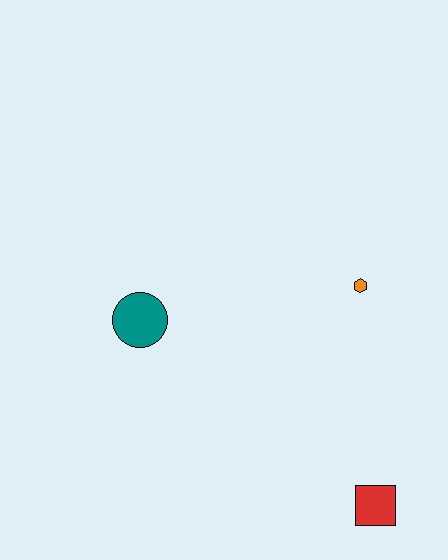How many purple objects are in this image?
There are no purple objects.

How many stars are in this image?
There are no stars.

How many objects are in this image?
There are 3 objects.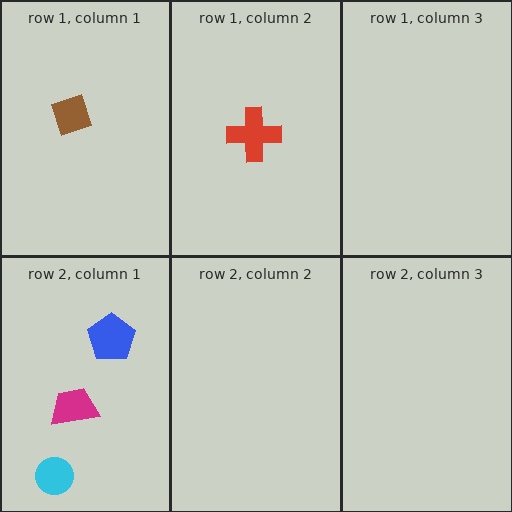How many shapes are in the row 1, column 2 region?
1.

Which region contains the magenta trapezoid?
The row 2, column 1 region.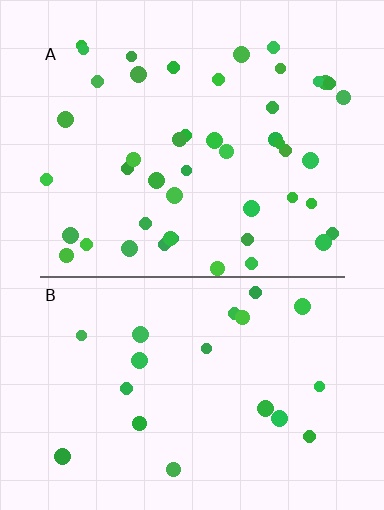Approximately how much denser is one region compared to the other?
Approximately 2.4× — region A over region B.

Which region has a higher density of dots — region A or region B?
A (the top).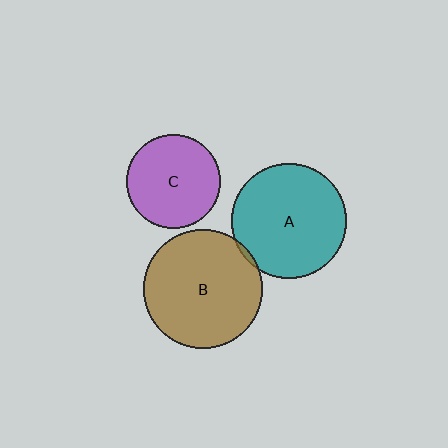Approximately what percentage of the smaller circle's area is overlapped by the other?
Approximately 5%.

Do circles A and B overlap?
Yes.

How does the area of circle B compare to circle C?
Approximately 1.6 times.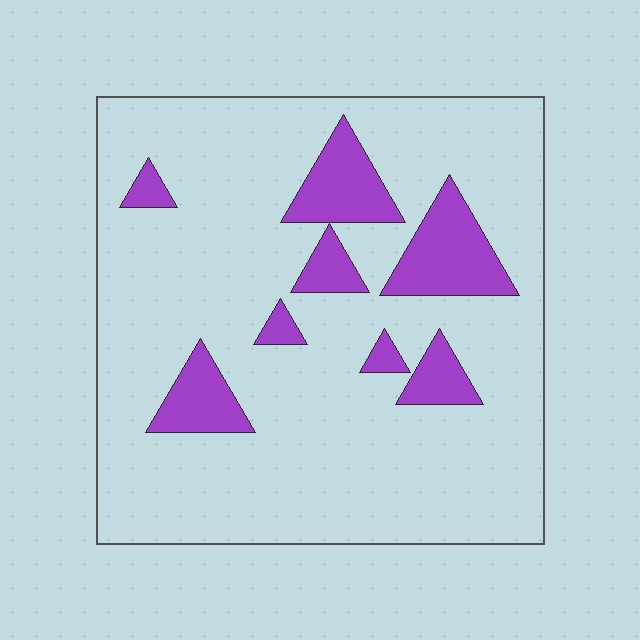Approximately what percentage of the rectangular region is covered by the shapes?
Approximately 15%.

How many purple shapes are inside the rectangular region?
8.